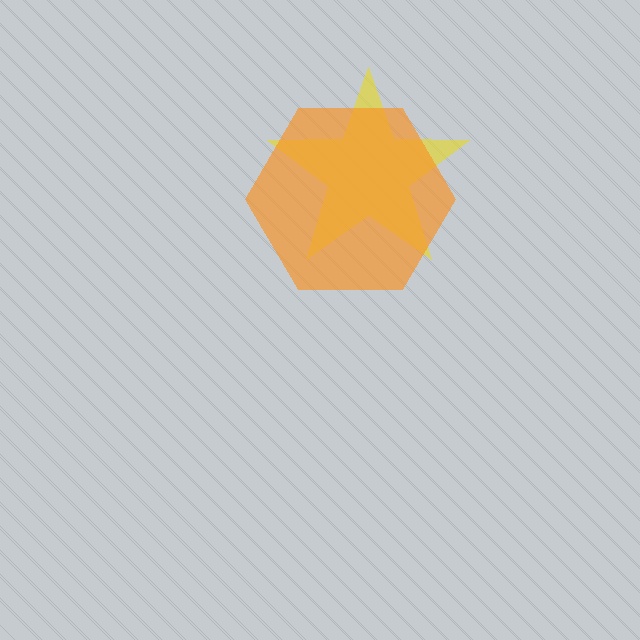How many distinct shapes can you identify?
There are 2 distinct shapes: a yellow star, an orange hexagon.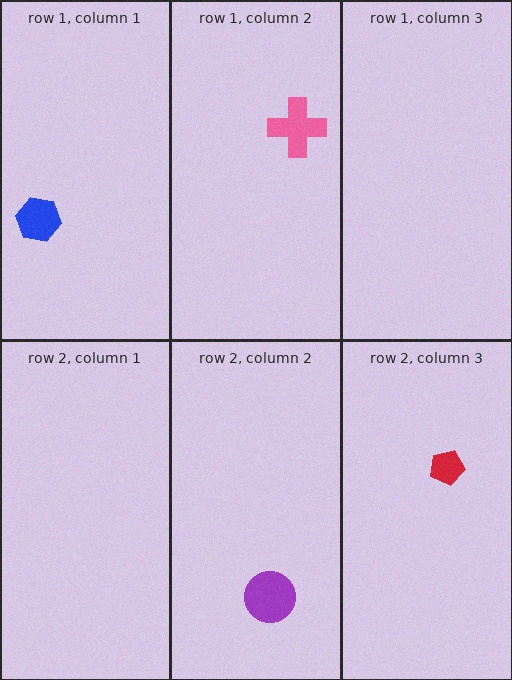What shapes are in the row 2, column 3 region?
The red pentagon.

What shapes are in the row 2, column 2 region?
The purple circle.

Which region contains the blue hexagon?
The row 1, column 1 region.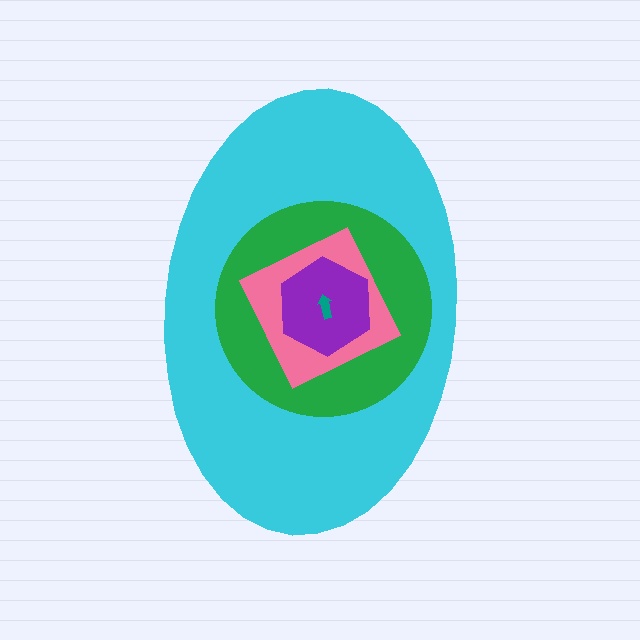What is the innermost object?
The teal arrow.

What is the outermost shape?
The cyan ellipse.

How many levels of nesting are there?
5.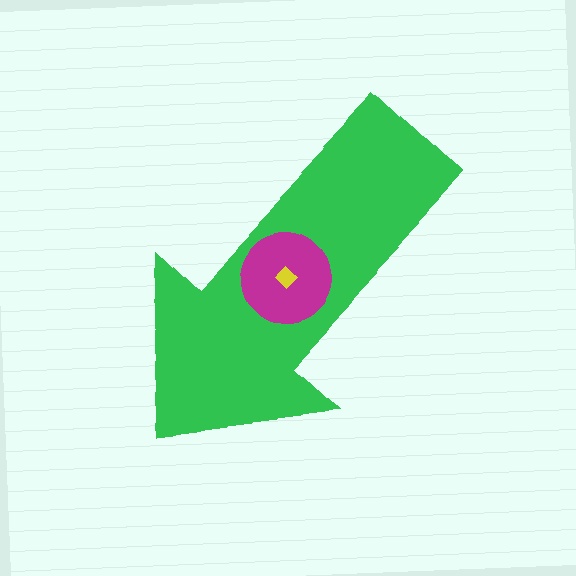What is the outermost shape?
The green arrow.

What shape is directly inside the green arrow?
The magenta circle.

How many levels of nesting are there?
3.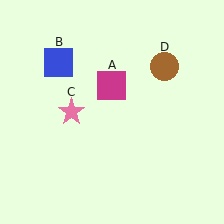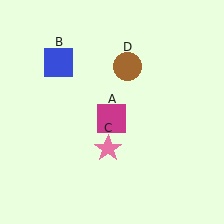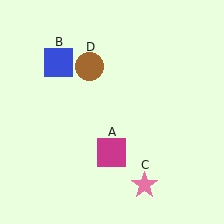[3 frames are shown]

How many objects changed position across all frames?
3 objects changed position: magenta square (object A), pink star (object C), brown circle (object D).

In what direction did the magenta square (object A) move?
The magenta square (object A) moved down.